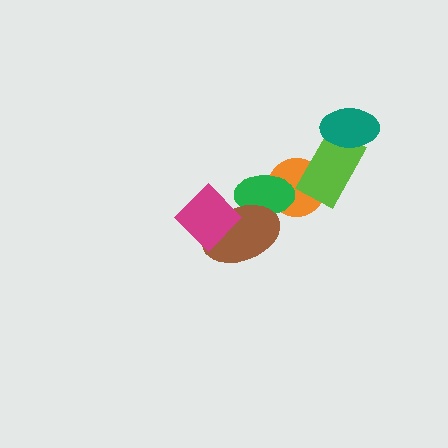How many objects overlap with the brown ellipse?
2 objects overlap with the brown ellipse.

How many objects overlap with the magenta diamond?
1 object overlaps with the magenta diamond.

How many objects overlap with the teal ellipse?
1 object overlaps with the teal ellipse.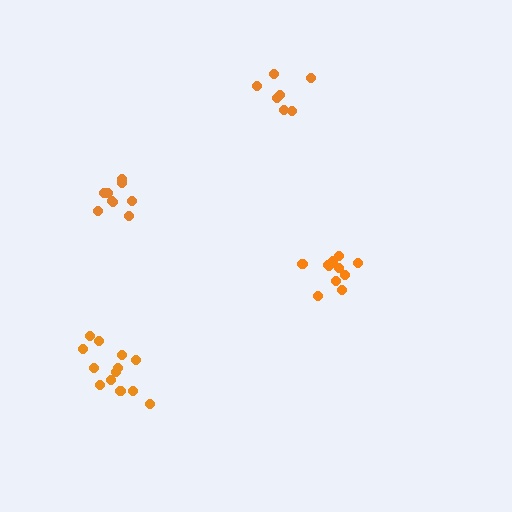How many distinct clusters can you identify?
There are 4 distinct clusters.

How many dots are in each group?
Group 1: 7 dots, Group 2: 9 dots, Group 3: 11 dots, Group 4: 13 dots (40 total).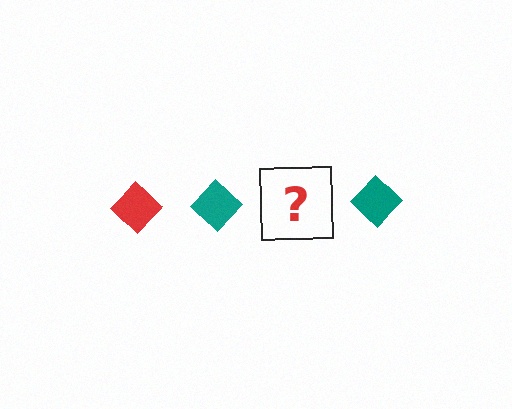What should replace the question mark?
The question mark should be replaced with a red diamond.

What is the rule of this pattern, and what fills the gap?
The rule is that the pattern cycles through red, teal diamonds. The gap should be filled with a red diamond.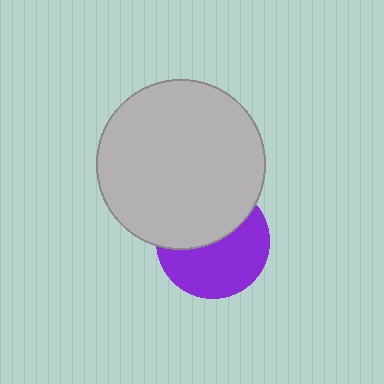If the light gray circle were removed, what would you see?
You would see the complete purple circle.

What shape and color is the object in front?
The object in front is a light gray circle.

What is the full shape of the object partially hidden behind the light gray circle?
The partially hidden object is a purple circle.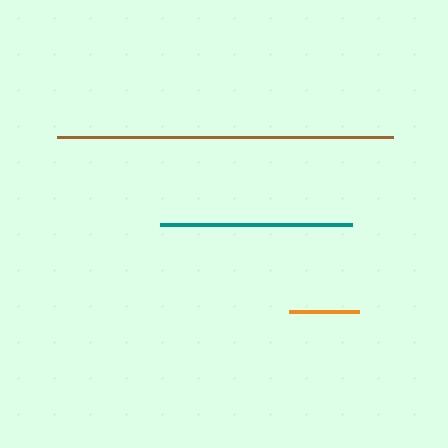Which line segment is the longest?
The brown line is the longest at approximately 336 pixels.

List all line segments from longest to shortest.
From longest to shortest: brown, teal, orange.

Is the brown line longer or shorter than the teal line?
The brown line is longer than the teal line.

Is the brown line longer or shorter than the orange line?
The brown line is longer than the orange line.